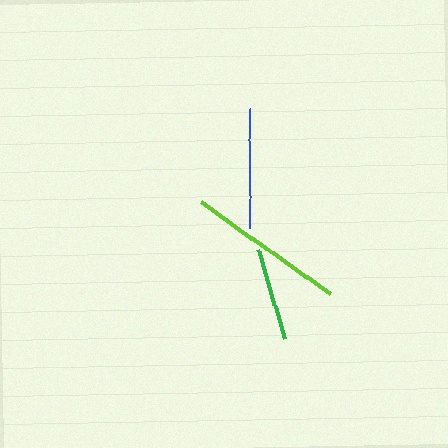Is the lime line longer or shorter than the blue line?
The lime line is longer than the blue line.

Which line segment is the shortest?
The green line is the shortest at approximately 93 pixels.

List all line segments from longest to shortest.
From longest to shortest: lime, blue, green.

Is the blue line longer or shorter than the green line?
The blue line is longer than the green line.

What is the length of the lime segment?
The lime segment is approximately 159 pixels long.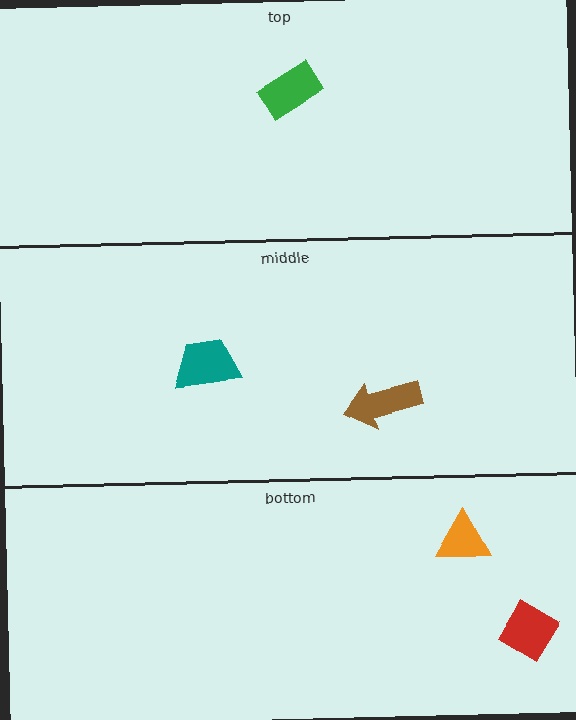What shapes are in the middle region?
The teal trapezoid, the brown arrow.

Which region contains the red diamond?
The bottom region.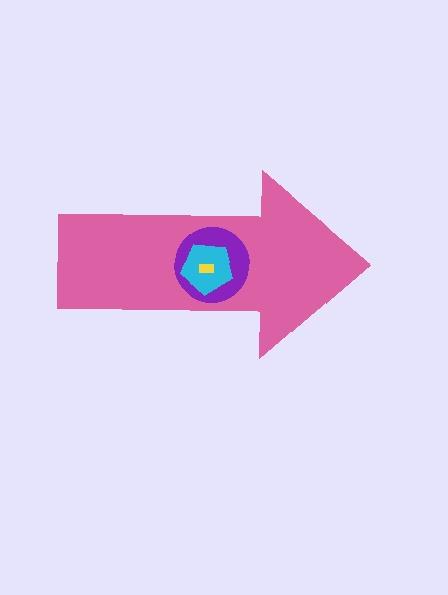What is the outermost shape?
The pink arrow.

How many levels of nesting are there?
4.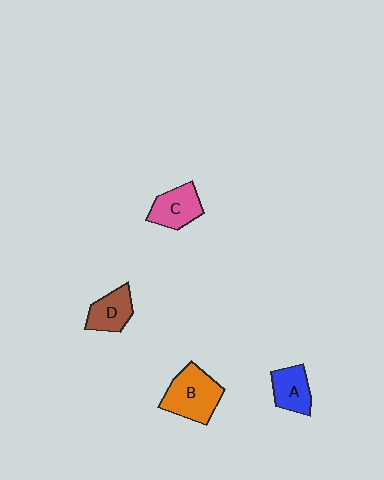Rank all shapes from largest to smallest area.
From largest to smallest: B (orange), C (pink), D (brown), A (blue).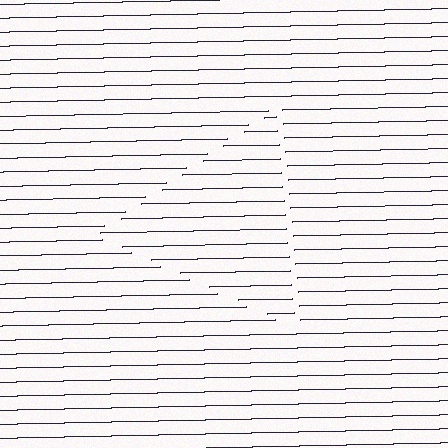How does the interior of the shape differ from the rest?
The interior of the shape contains the same grating, shifted by half a period — the contour is defined by the phase discontinuity where line-ends from the inner and outer gratings abut.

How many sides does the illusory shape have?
3 sides — the line-ends trace a triangle.